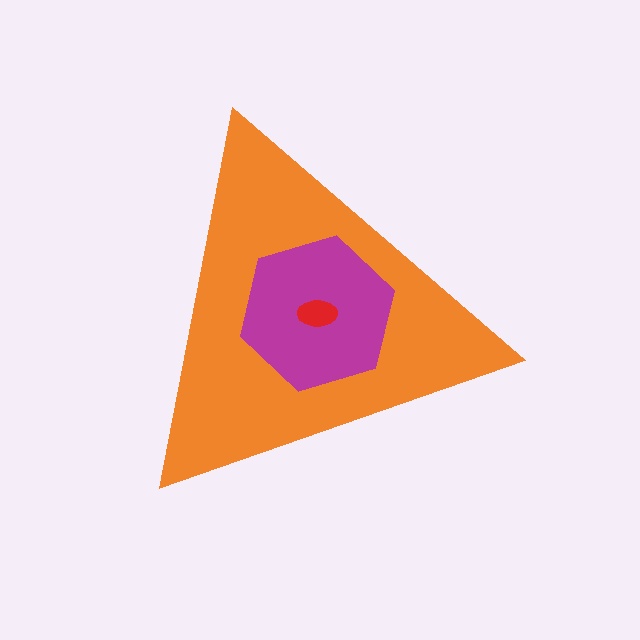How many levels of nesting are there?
3.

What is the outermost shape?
The orange triangle.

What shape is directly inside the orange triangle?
The magenta hexagon.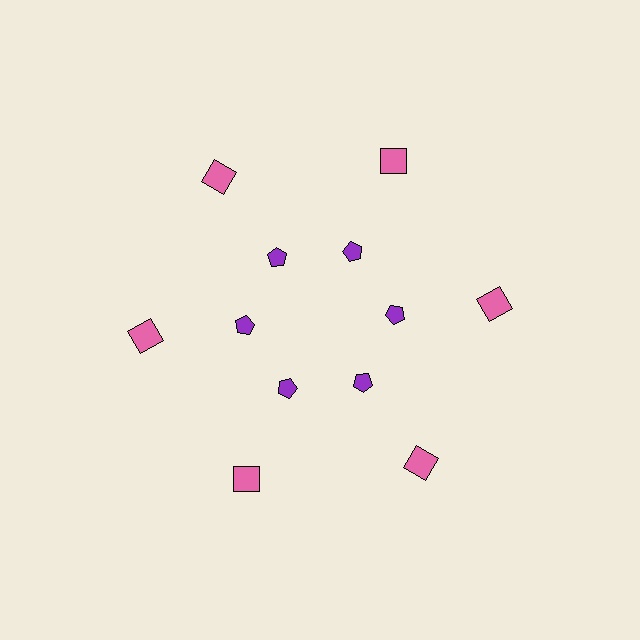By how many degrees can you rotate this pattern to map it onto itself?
The pattern maps onto itself every 60 degrees of rotation.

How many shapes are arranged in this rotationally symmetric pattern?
There are 12 shapes, arranged in 6 groups of 2.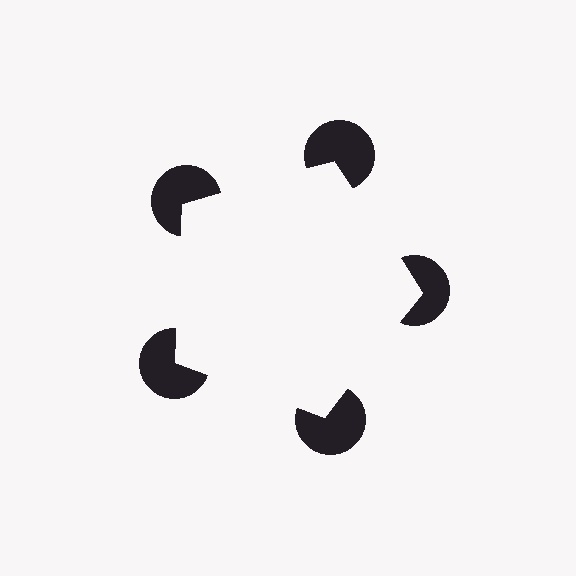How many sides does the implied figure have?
5 sides.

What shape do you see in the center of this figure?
An illusory pentagon — its edges are inferred from the aligned wedge cuts in the pac-man discs, not physically drawn.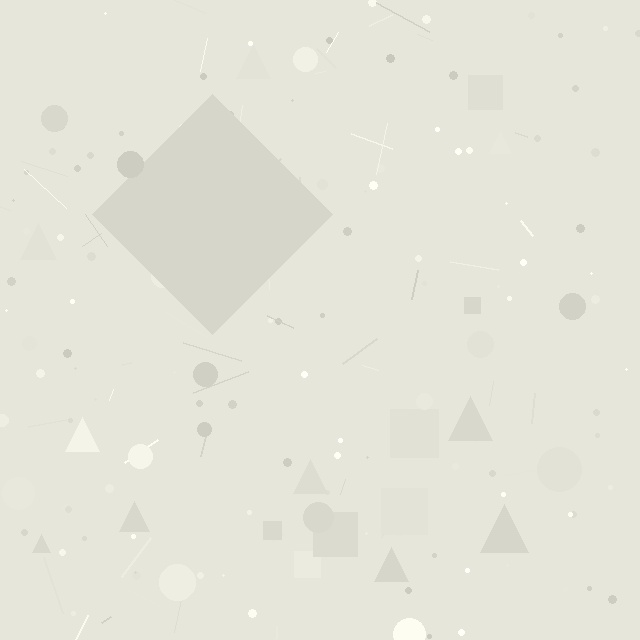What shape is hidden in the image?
A diamond is hidden in the image.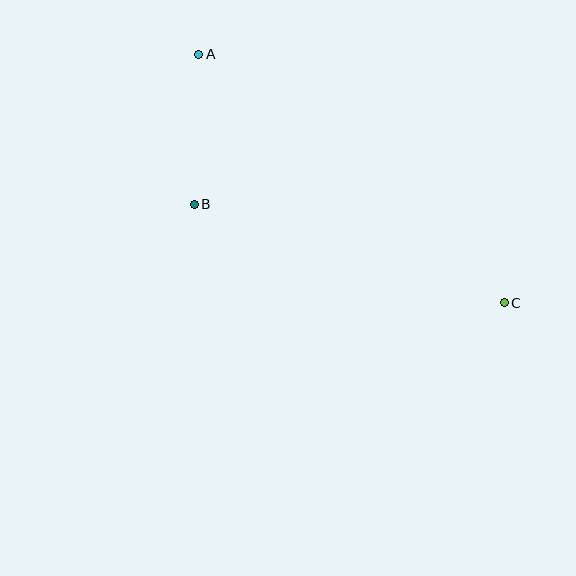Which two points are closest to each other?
Points A and B are closest to each other.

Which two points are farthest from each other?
Points A and C are farthest from each other.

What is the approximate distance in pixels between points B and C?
The distance between B and C is approximately 325 pixels.